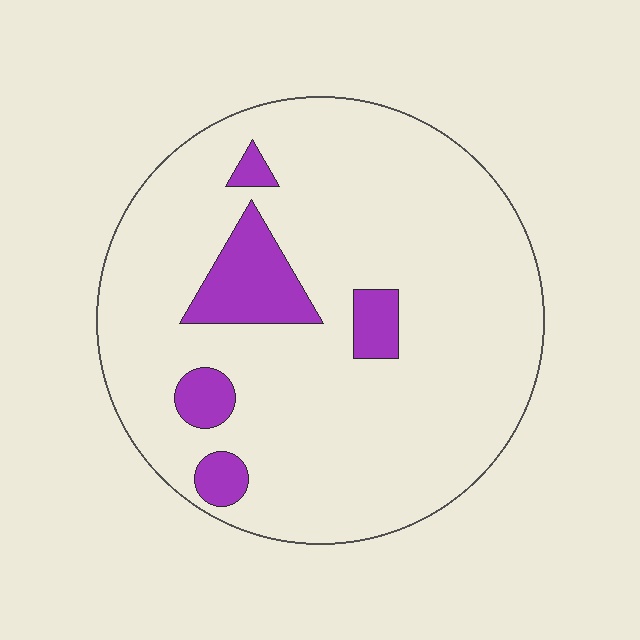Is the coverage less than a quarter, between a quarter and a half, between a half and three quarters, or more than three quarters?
Less than a quarter.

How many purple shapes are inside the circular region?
5.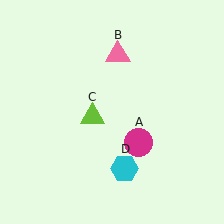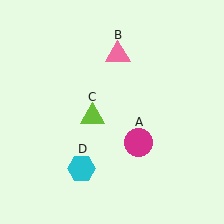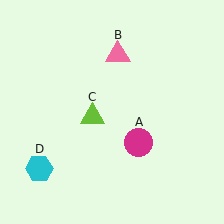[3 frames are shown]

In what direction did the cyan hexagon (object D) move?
The cyan hexagon (object D) moved left.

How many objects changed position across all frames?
1 object changed position: cyan hexagon (object D).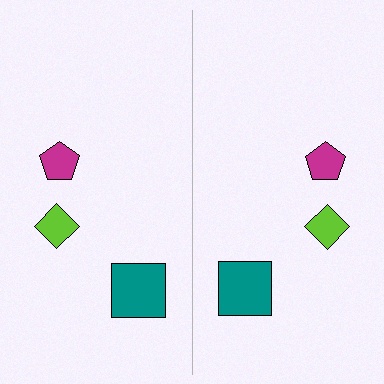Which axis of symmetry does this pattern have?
The pattern has a vertical axis of symmetry running through the center of the image.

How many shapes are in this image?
There are 6 shapes in this image.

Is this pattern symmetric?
Yes, this pattern has bilateral (reflection) symmetry.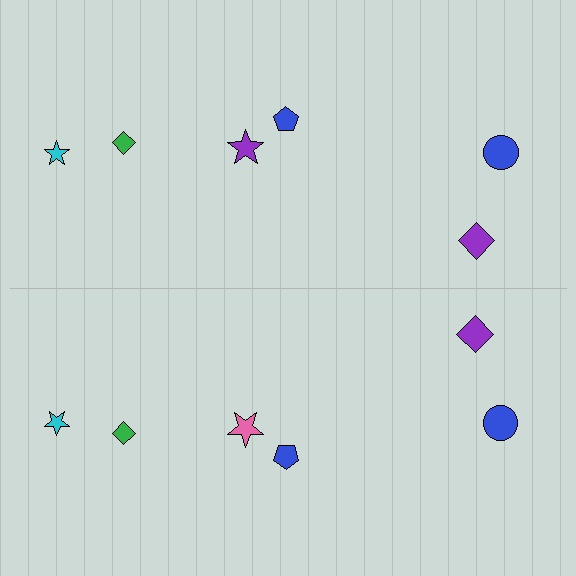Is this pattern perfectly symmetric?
No, the pattern is not perfectly symmetric. The pink star on the bottom side breaks the symmetry — its mirror counterpart is purple.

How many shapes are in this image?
There are 12 shapes in this image.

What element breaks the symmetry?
The pink star on the bottom side breaks the symmetry — its mirror counterpart is purple.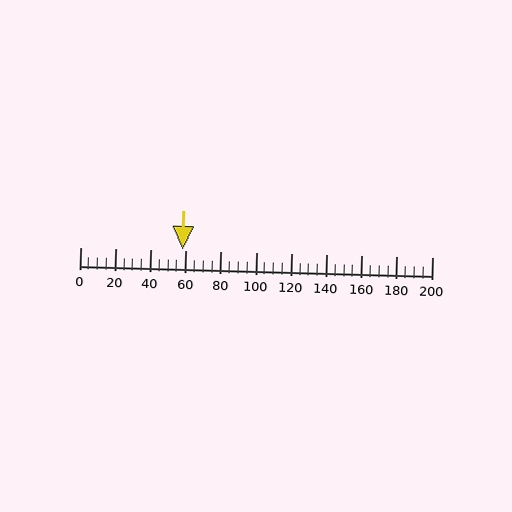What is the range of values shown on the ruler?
The ruler shows values from 0 to 200.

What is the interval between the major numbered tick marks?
The major tick marks are spaced 20 units apart.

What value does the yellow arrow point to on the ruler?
The yellow arrow points to approximately 58.